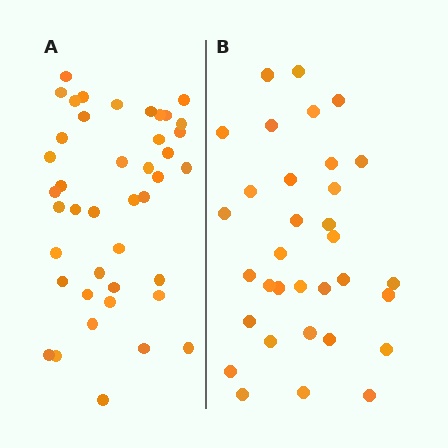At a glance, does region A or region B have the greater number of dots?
Region A (the left region) has more dots.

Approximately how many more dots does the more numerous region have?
Region A has roughly 8 or so more dots than region B.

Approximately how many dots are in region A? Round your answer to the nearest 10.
About 40 dots. (The exact count is 42, which rounds to 40.)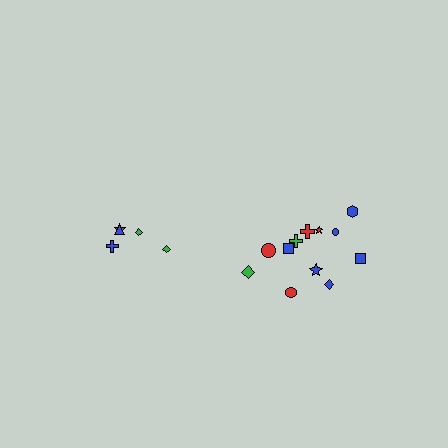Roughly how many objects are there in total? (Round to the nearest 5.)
Roughly 15 objects in total.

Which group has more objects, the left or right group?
The right group.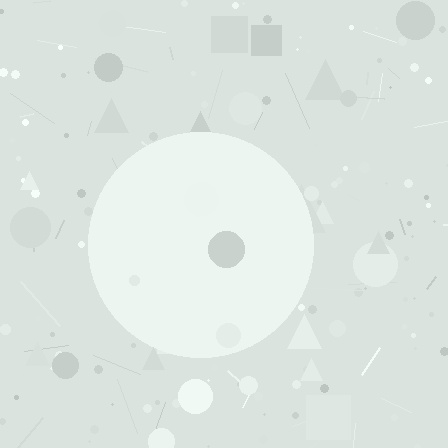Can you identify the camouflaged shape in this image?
The camouflaged shape is a circle.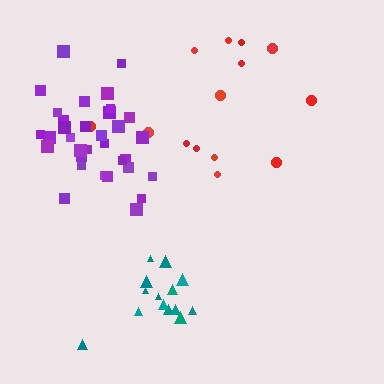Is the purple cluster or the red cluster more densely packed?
Purple.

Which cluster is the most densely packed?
Purple.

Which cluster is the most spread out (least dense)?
Red.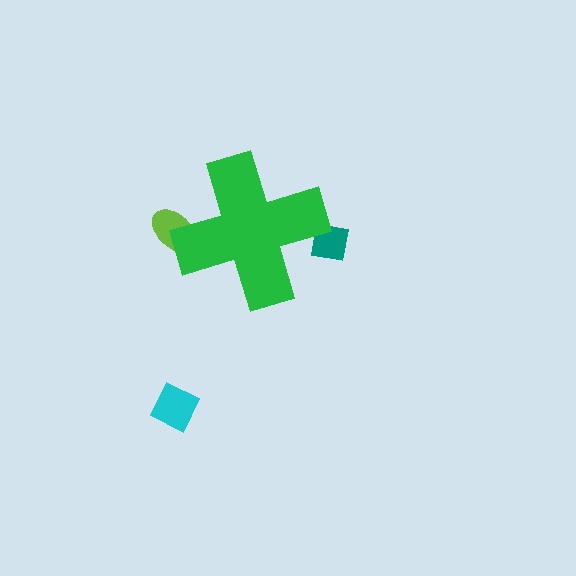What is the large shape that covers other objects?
A green cross.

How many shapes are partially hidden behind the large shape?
2 shapes are partially hidden.